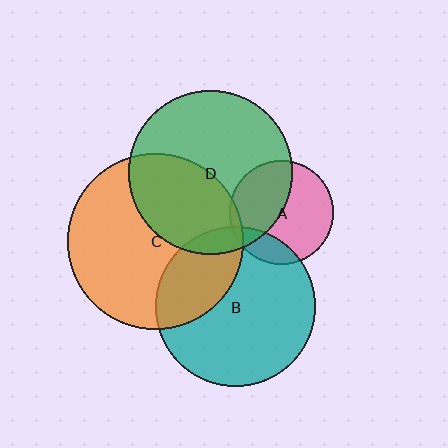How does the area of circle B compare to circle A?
Approximately 2.4 times.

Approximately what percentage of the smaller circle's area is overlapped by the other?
Approximately 40%.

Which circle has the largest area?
Circle C (orange).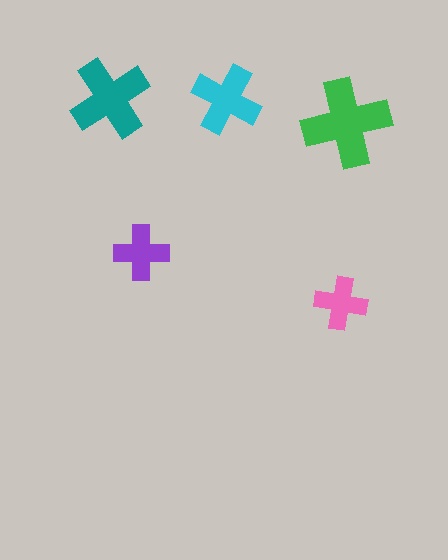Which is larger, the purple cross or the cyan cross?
The cyan one.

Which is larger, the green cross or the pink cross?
The green one.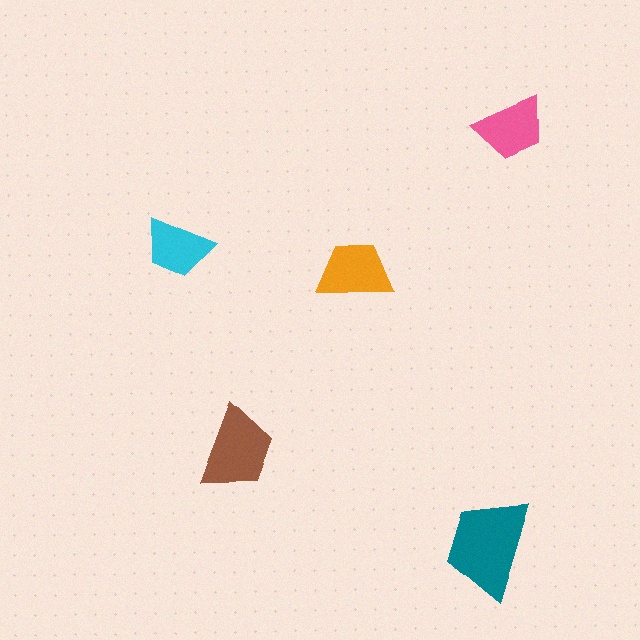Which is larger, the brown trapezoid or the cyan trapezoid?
The brown one.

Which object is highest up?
The pink trapezoid is topmost.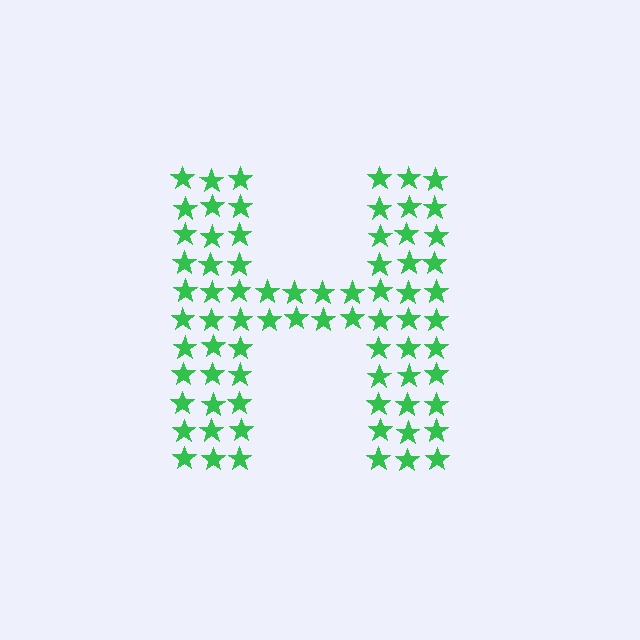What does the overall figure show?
The overall figure shows the letter H.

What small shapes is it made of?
It is made of small stars.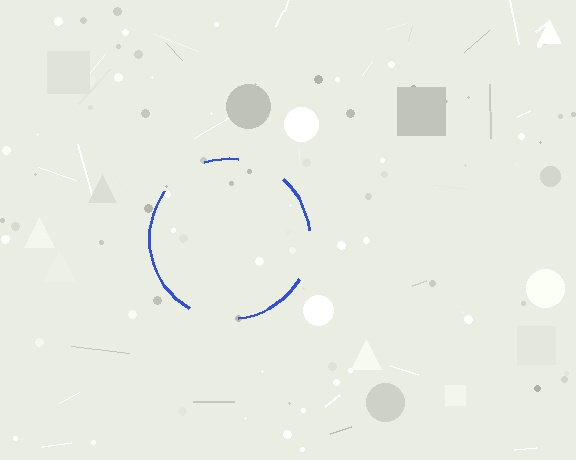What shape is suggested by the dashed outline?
The dashed outline suggests a circle.